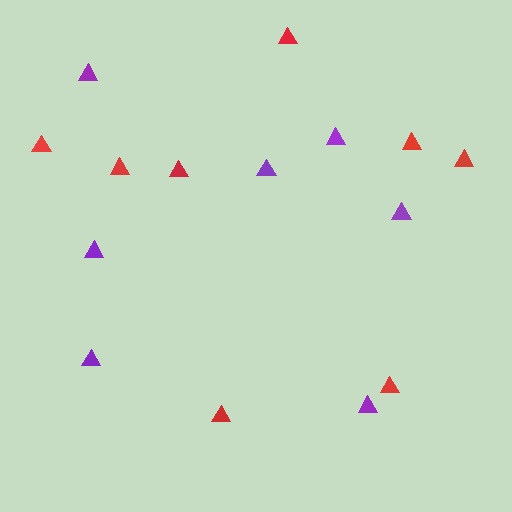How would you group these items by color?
There are 2 groups: one group of red triangles (8) and one group of purple triangles (7).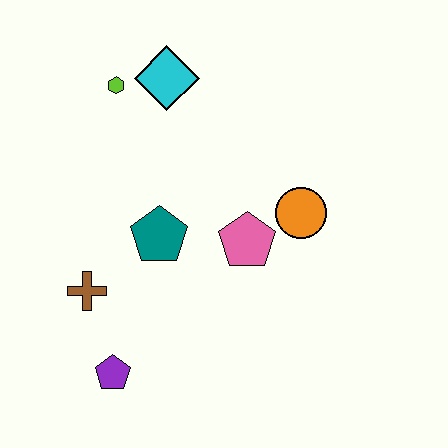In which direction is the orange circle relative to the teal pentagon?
The orange circle is to the right of the teal pentagon.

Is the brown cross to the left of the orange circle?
Yes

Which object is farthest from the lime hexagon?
The purple pentagon is farthest from the lime hexagon.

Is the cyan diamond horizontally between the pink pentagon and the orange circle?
No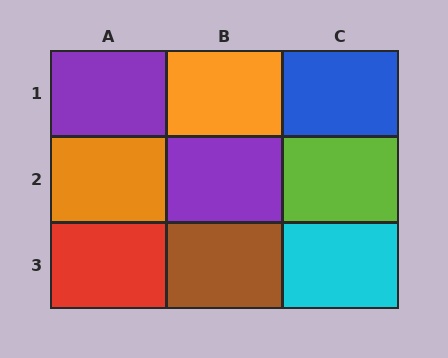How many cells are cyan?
1 cell is cyan.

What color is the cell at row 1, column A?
Purple.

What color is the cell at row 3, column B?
Brown.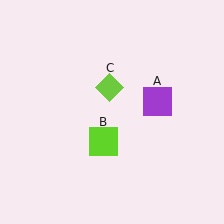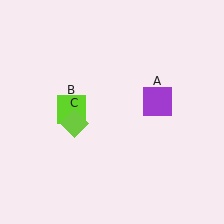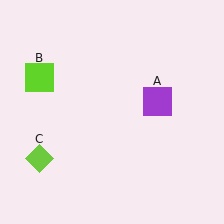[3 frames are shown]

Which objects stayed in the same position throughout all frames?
Purple square (object A) remained stationary.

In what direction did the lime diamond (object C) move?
The lime diamond (object C) moved down and to the left.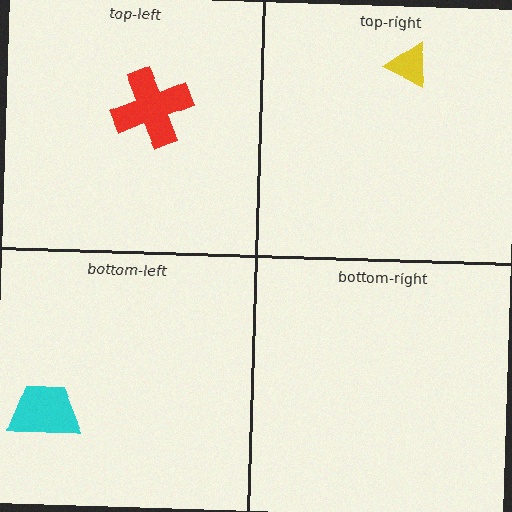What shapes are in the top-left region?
The red cross.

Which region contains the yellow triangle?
The top-right region.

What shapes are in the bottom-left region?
The cyan trapezoid.